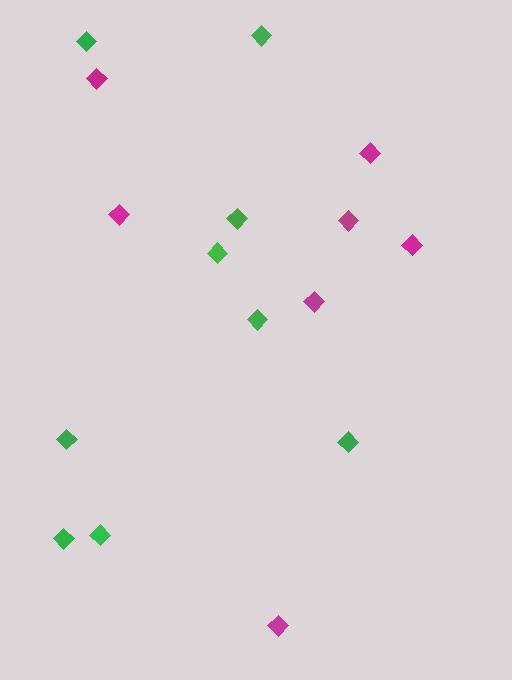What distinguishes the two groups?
There are 2 groups: one group of green diamonds (9) and one group of magenta diamonds (7).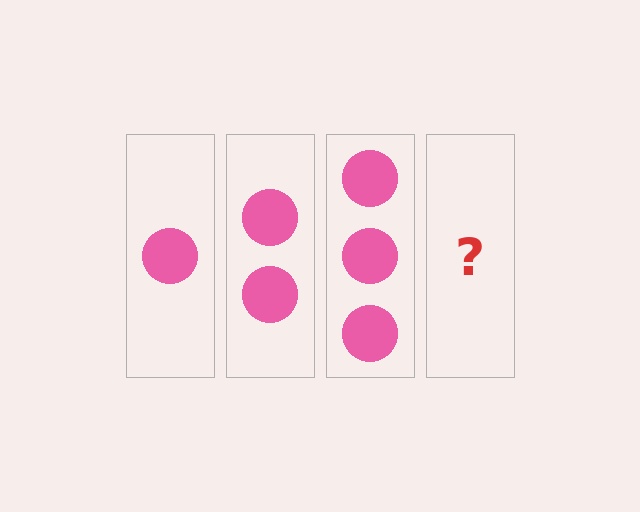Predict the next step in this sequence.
The next step is 4 circles.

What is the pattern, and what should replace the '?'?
The pattern is that each step adds one more circle. The '?' should be 4 circles.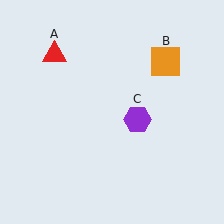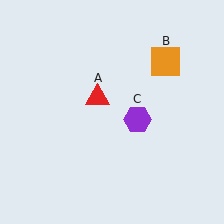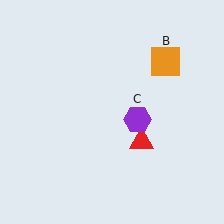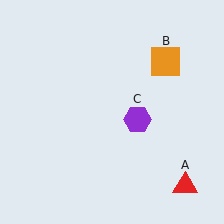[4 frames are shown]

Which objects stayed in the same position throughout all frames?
Orange square (object B) and purple hexagon (object C) remained stationary.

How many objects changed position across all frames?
1 object changed position: red triangle (object A).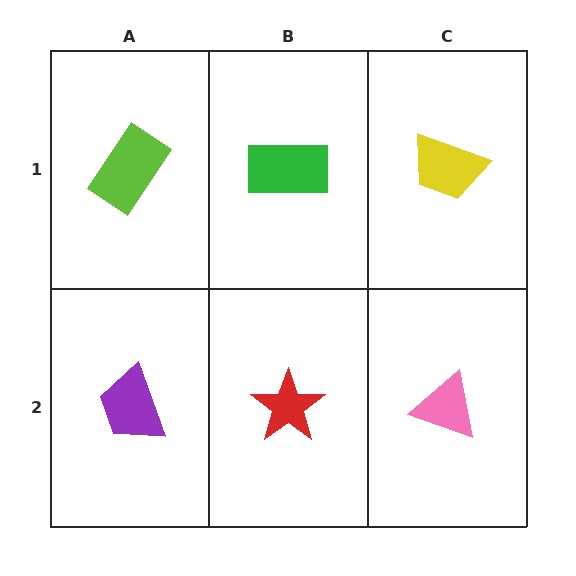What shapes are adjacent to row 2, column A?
A lime rectangle (row 1, column A), a red star (row 2, column B).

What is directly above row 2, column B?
A green rectangle.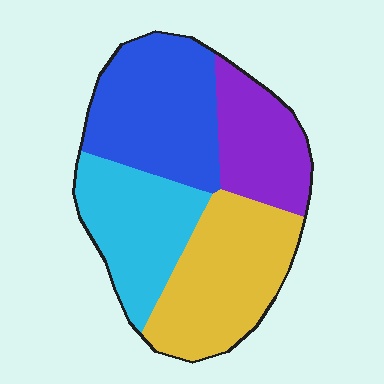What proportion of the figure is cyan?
Cyan covers about 25% of the figure.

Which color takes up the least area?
Purple, at roughly 20%.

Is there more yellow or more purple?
Yellow.